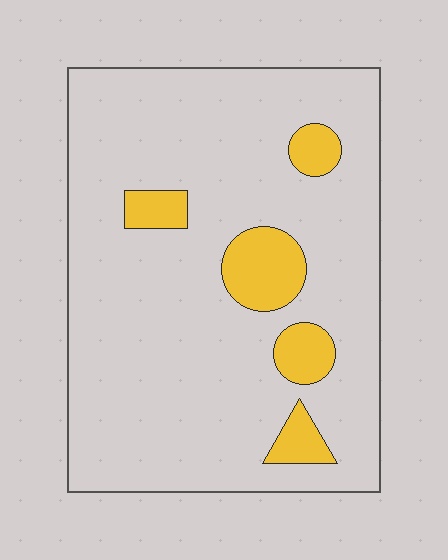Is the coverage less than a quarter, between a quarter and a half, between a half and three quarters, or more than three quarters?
Less than a quarter.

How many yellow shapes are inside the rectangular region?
5.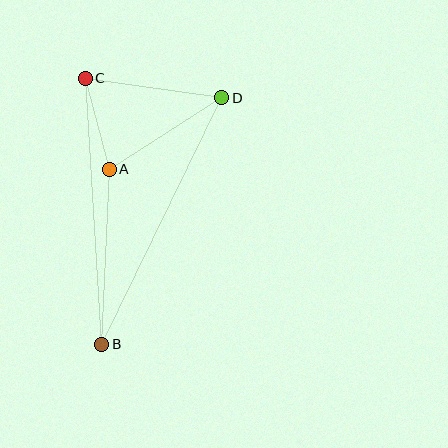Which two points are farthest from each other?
Points B and D are farthest from each other.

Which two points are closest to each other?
Points A and C are closest to each other.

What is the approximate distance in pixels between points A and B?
The distance between A and B is approximately 175 pixels.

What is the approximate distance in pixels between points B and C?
The distance between B and C is approximately 266 pixels.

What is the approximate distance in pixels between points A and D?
The distance between A and D is approximately 133 pixels.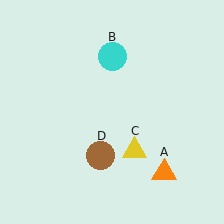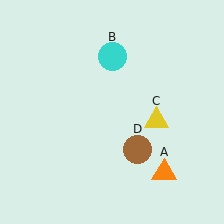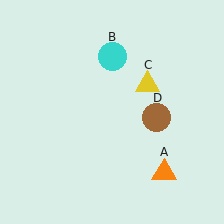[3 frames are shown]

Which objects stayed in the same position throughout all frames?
Orange triangle (object A) and cyan circle (object B) remained stationary.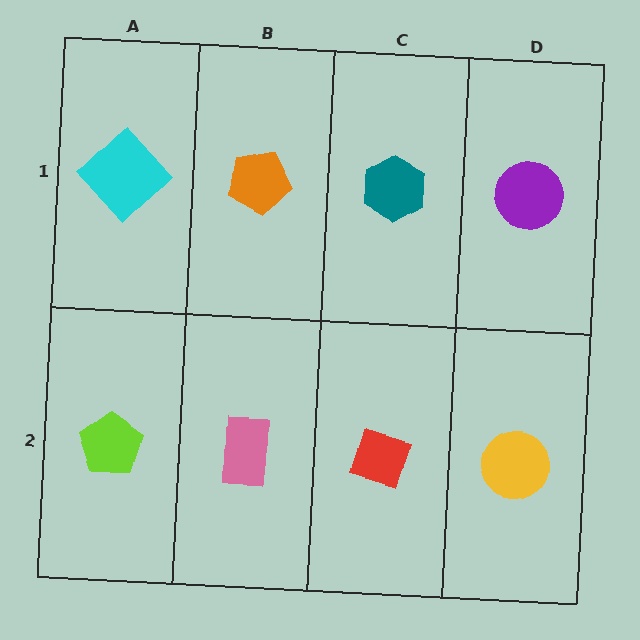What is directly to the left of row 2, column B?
A lime pentagon.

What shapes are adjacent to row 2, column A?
A cyan diamond (row 1, column A), a pink rectangle (row 2, column B).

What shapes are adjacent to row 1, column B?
A pink rectangle (row 2, column B), a cyan diamond (row 1, column A), a teal hexagon (row 1, column C).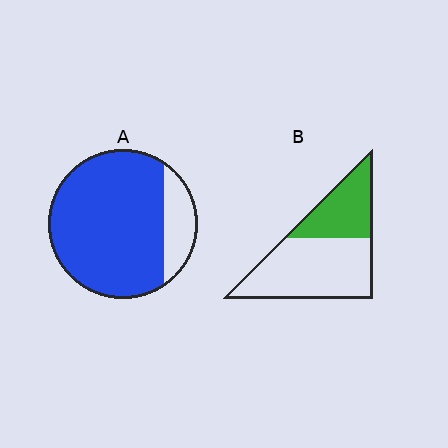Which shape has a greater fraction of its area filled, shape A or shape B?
Shape A.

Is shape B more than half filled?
No.